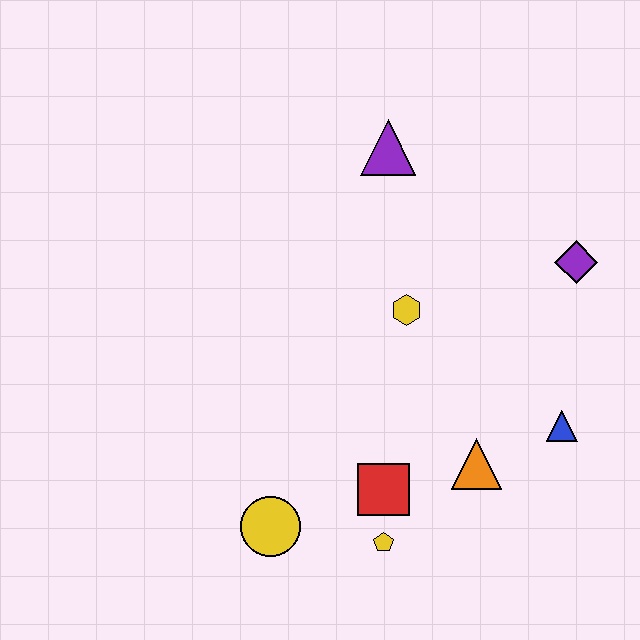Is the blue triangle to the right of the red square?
Yes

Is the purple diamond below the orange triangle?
No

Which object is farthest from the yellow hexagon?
The yellow circle is farthest from the yellow hexagon.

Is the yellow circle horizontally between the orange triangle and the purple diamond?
No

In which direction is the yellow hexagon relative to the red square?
The yellow hexagon is above the red square.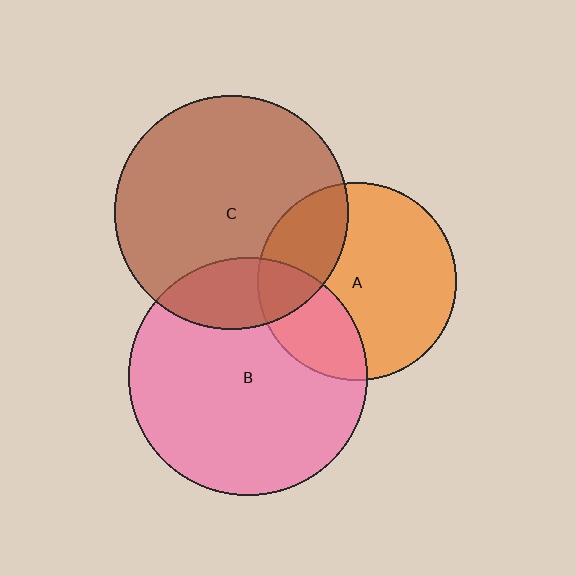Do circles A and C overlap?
Yes.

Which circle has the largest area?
Circle B (pink).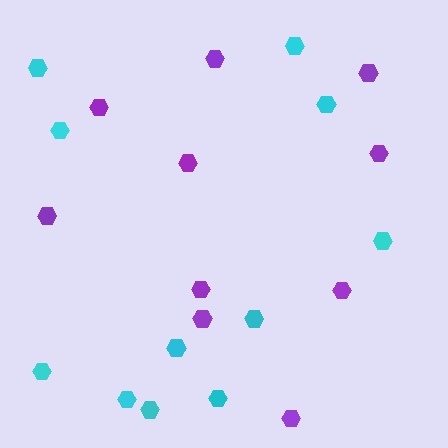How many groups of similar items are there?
There are 2 groups: one group of purple hexagons (10) and one group of cyan hexagons (11).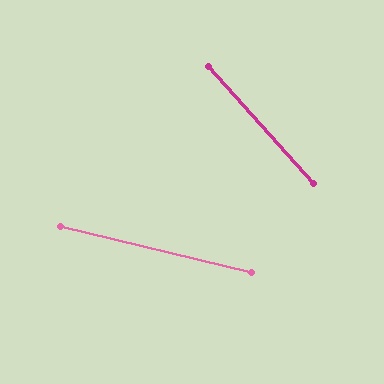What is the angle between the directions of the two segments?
Approximately 34 degrees.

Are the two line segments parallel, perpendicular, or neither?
Neither parallel nor perpendicular — they differ by about 34°.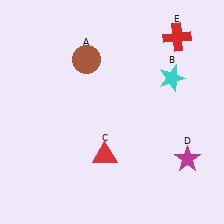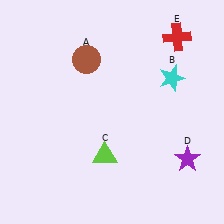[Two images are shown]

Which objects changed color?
C changed from red to lime. D changed from magenta to purple.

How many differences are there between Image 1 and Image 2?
There are 2 differences between the two images.